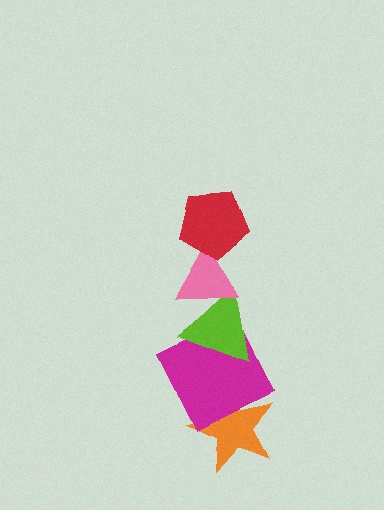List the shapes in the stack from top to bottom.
From top to bottom: the red pentagon, the pink triangle, the lime triangle, the magenta square, the orange star.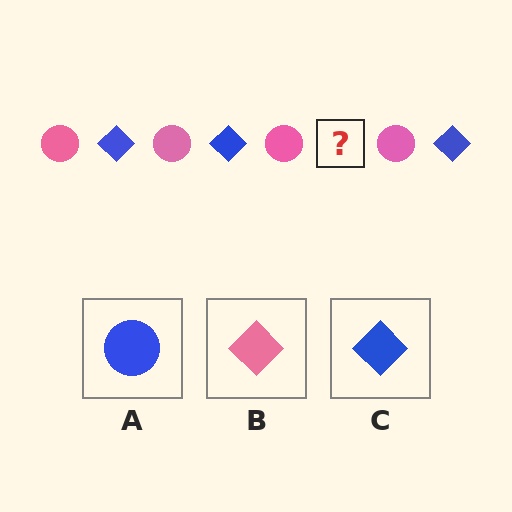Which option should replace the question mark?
Option C.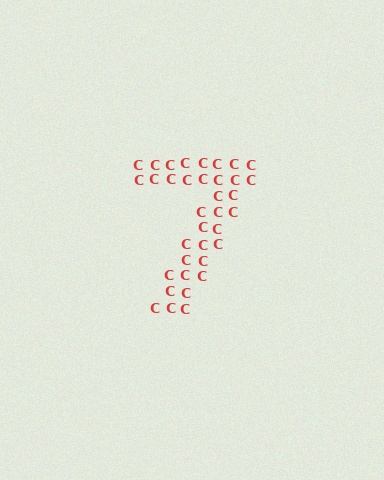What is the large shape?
The large shape is the digit 7.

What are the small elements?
The small elements are letter C's.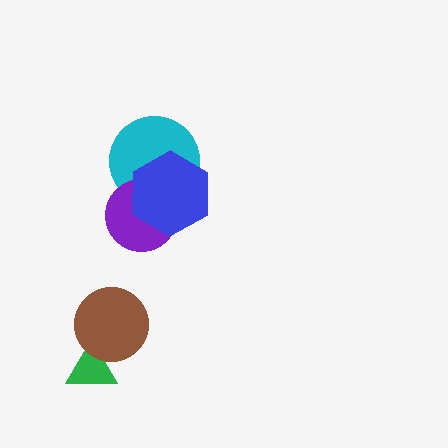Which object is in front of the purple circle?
The blue hexagon is in front of the purple circle.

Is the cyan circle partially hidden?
Yes, it is partially covered by another shape.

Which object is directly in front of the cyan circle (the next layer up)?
The purple circle is directly in front of the cyan circle.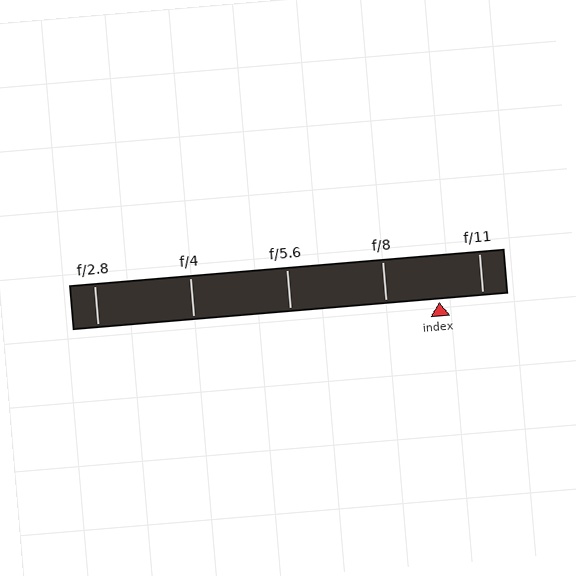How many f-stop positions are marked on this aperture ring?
There are 5 f-stop positions marked.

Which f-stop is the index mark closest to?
The index mark is closest to f/11.